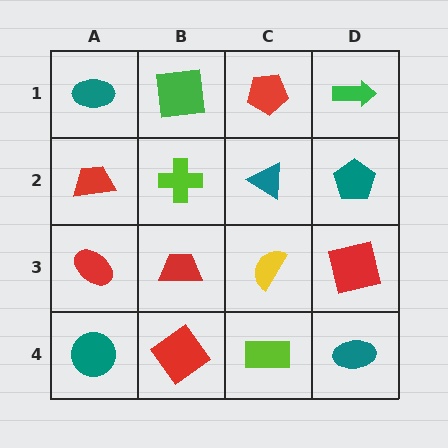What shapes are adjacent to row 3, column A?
A red trapezoid (row 2, column A), a teal circle (row 4, column A), a red trapezoid (row 3, column B).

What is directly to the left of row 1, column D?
A red pentagon.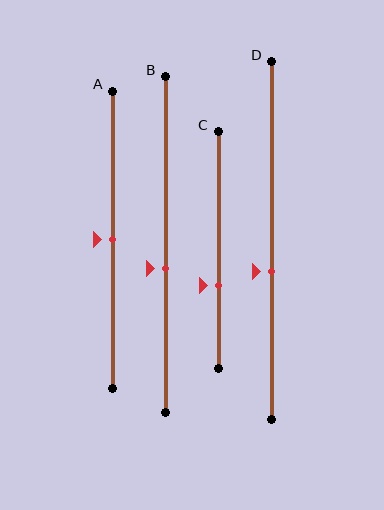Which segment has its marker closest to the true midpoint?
Segment A has its marker closest to the true midpoint.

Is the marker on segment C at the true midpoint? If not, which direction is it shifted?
No, the marker on segment C is shifted downward by about 15% of the segment length.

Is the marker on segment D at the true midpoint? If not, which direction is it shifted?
No, the marker on segment D is shifted downward by about 9% of the segment length.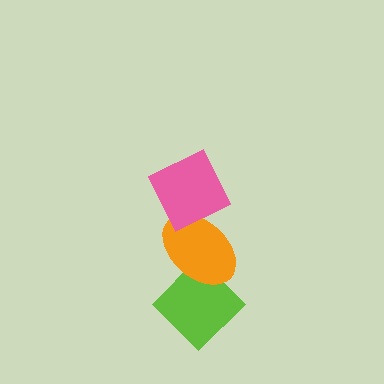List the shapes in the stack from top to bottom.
From top to bottom: the pink diamond, the orange ellipse, the lime diamond.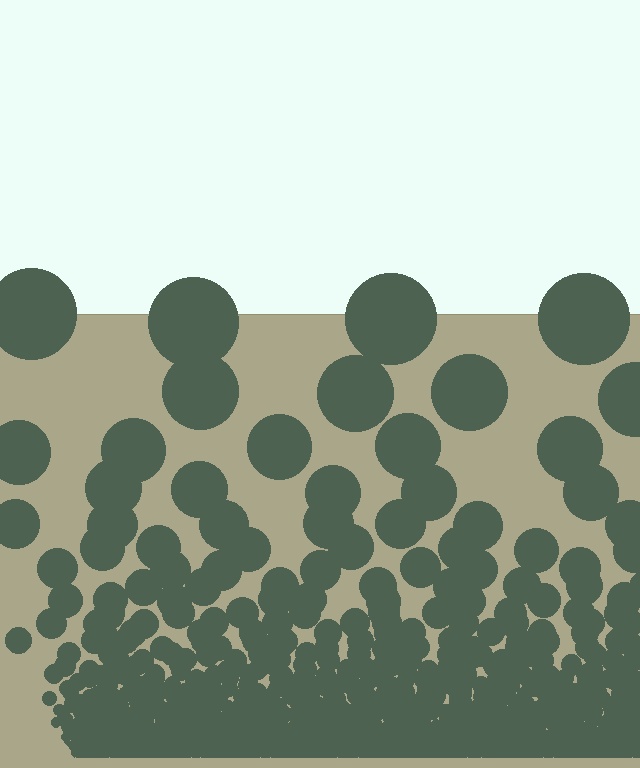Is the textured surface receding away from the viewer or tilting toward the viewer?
The surface appears to tilt toward the viewer. Texture elements get larger and sparser toward the top.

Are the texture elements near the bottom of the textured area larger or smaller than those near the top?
Smaller. The gradient is inverted — elements near the bottom are smaller and denser.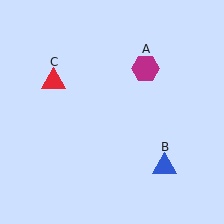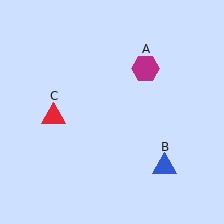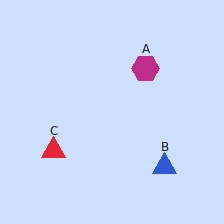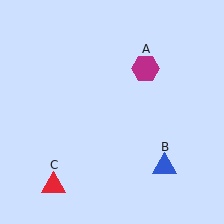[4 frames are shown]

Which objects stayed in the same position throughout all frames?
Magenta hexagon (object A) and blue triangle (object B) remained stationary.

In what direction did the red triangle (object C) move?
The red triangle (object C) moved down.